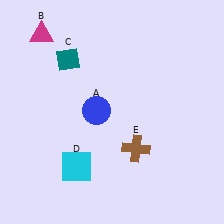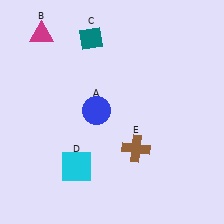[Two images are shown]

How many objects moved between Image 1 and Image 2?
1 object moved between the two images.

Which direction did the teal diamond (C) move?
The teal diamond (C) moved right.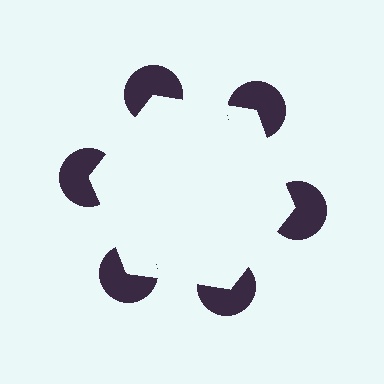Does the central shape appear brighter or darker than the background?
It typically appears slightly brighter than the background, even though no actual brightness change is drawn.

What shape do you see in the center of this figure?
An illusory hexagon — its edges are inferred from the aligned wedge cuts in the pac-man discs, not physically drawn.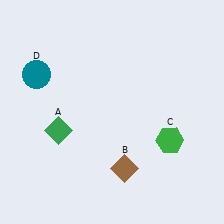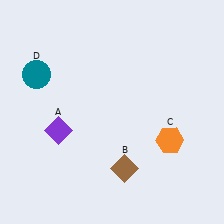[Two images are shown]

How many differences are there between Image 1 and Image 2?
There are 2 differences between the two images.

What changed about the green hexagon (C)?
In Image 1, C is green. In Image 2, it changed to orange.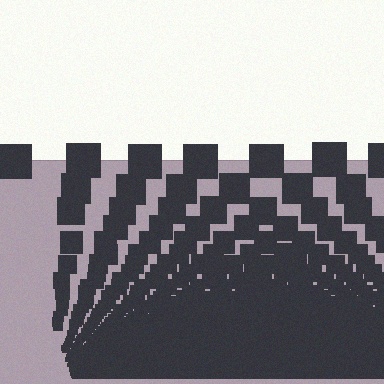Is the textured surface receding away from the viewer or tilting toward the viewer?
The surface appears to tilt toward the viewer. Texture elements get larger and sparser toward the top.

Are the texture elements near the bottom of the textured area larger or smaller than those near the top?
Smaller. The gradient is inverted — elements near the bottom are smaller and denser.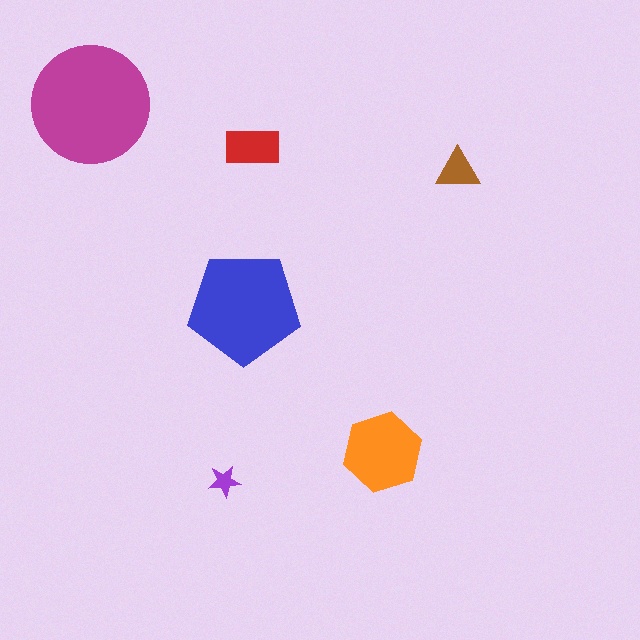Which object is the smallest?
The purple star.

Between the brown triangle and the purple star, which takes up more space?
The brown triangle.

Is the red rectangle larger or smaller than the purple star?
Larger.